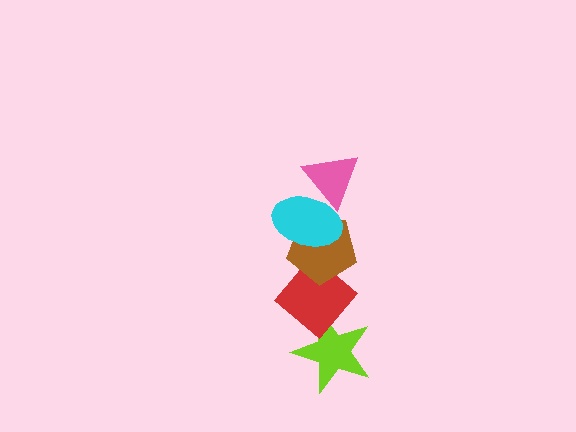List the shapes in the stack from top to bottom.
From top to bottom: the pink triangle, the cyan ellipse, the brown pentagon, the red diamond, the lime star.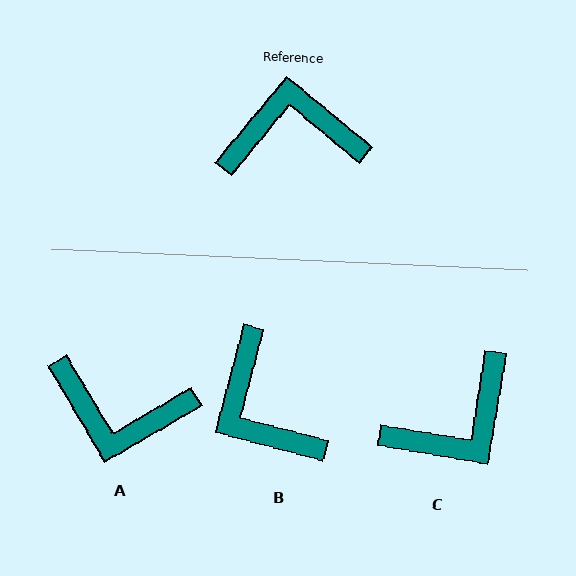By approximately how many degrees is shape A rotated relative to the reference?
Approximately 160 degrees counter-clockwise.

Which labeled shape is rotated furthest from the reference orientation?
A, about 160 degrees away.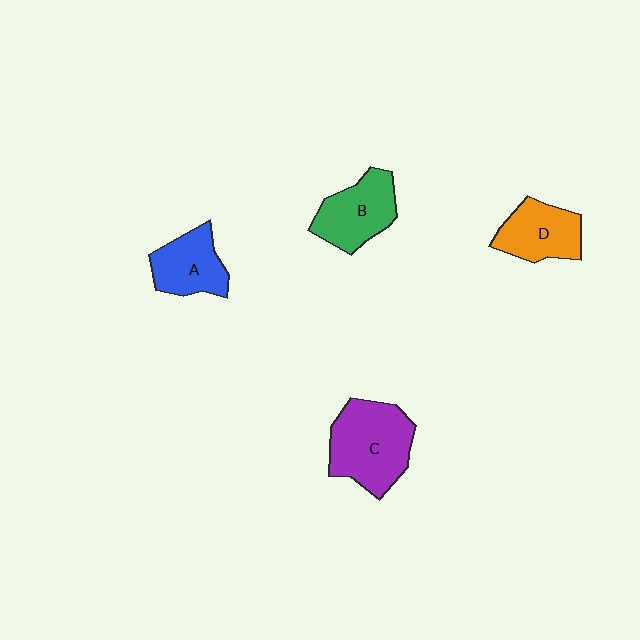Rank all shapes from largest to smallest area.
From largest to smallest: C (purple), B (green), D (orange), A (blue).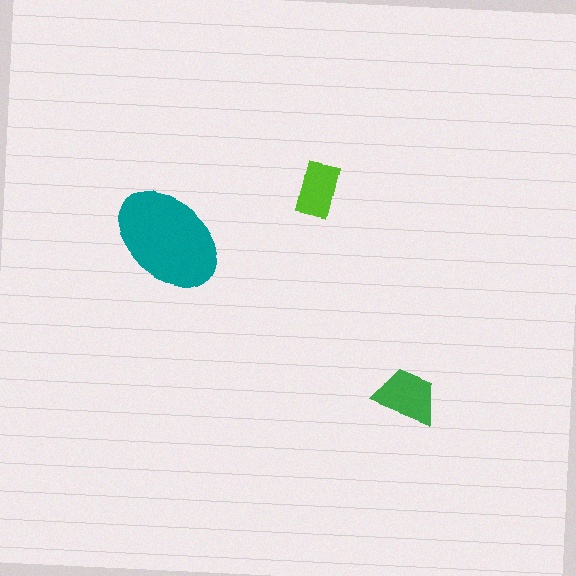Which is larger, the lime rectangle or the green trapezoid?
The green trapezoid.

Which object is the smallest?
The lime rectangle.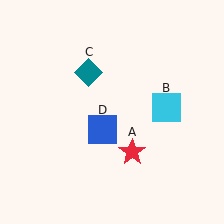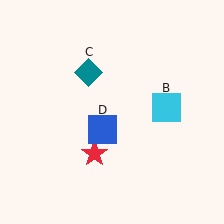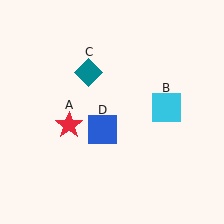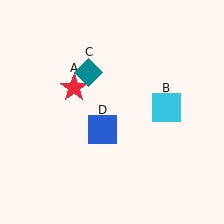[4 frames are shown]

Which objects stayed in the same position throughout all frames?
Cyan square (object B) and teal diamond (object C) and blue square (object D) remained stationary.